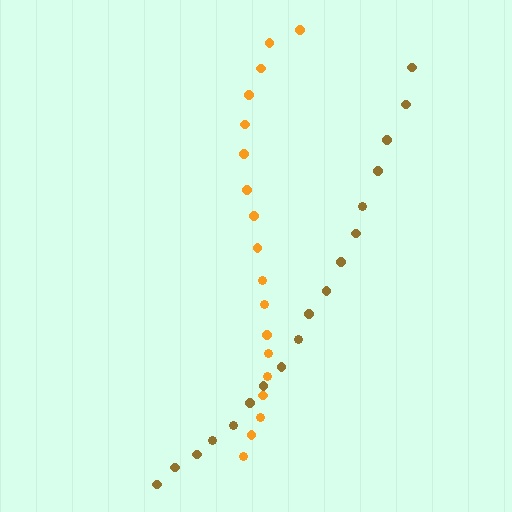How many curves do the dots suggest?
There are 2 distinct paths.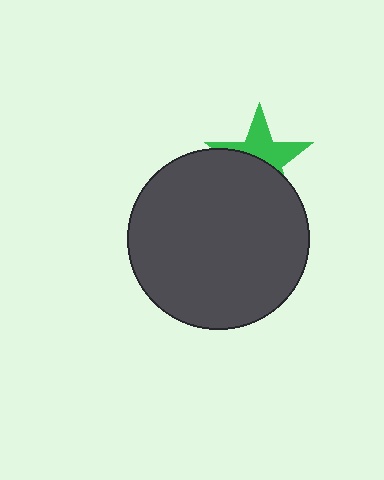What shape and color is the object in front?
The object in front is a dark gray circle.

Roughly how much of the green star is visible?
About half of it is visible (roughly 49%).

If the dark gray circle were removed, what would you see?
You would see the complete green star.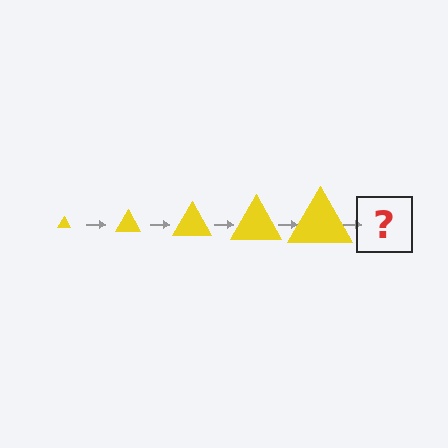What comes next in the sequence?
The next element should be a yellow triangle, larger than the previous one.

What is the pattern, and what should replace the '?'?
The pattern is that the triangle gets progressively larger each step. The '?' should be a yellow triangle, larger than the previous one.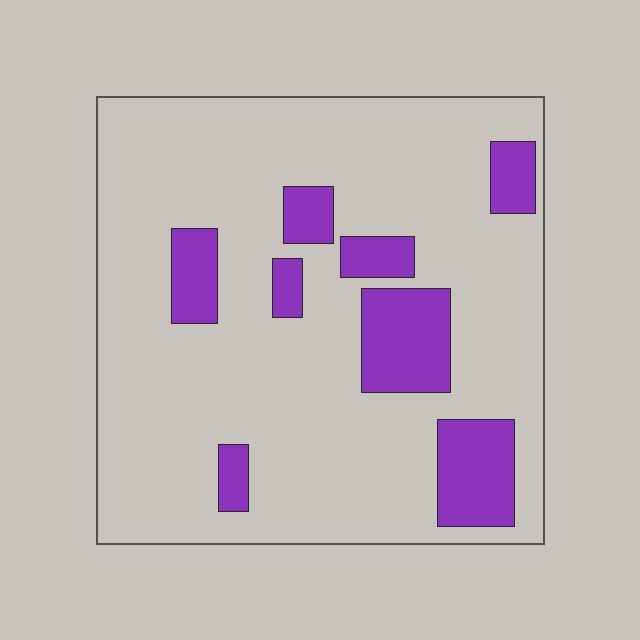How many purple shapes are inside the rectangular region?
8.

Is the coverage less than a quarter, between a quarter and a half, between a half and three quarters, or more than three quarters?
Less than a quarter.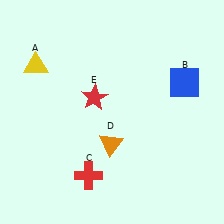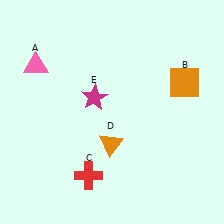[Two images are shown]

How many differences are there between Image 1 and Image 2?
There are 3 differences between the two images.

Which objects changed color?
A changed from yellow to pink. B changed from blue to orange. E changed from red to magenta.